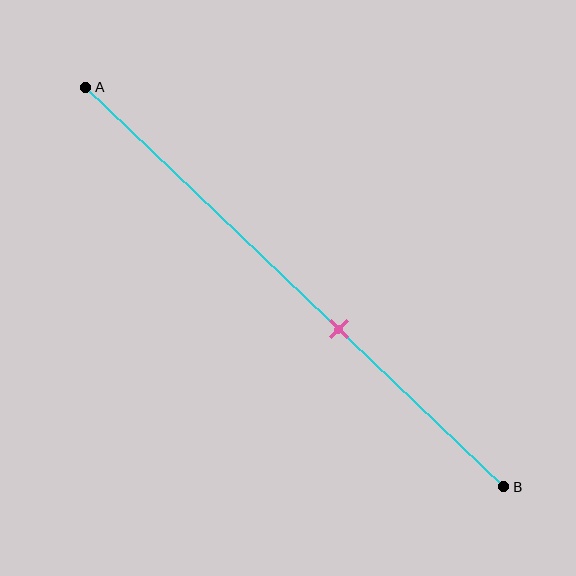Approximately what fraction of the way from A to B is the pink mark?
The pink mark is approximately 60% of the way from A to B.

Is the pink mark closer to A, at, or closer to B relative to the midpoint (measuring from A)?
The pink mark is closer to point B than the midpoint of segment AB.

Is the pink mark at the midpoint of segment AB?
No, the mark is at about 60% from A, not at the 50% midpoint.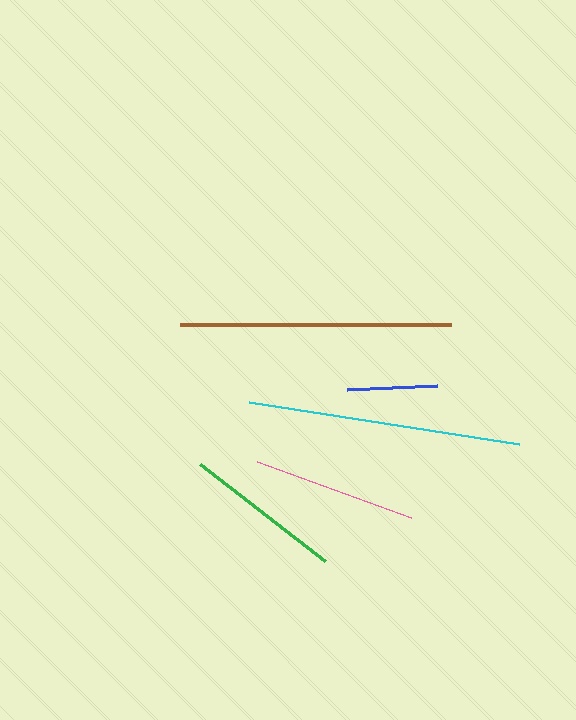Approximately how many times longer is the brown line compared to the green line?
The brown line is approximately 1.7 times the length of the green line.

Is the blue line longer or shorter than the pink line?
The pink line is longer than the blue line.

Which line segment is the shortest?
The blue line is the shortest at approximately 90 pixels.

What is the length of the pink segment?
The pink segment is approximately 163 pixels long.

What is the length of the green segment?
The green segment is approximately 158 pixels long.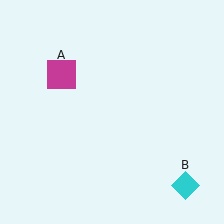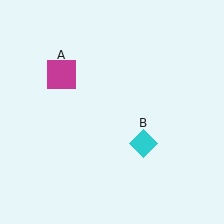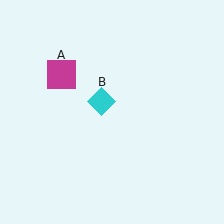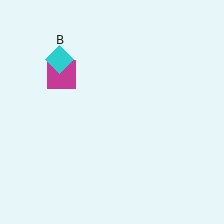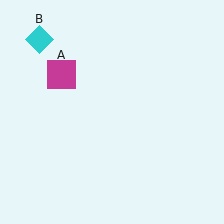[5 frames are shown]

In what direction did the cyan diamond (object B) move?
The cyan diamond (object B) moved up and to the left.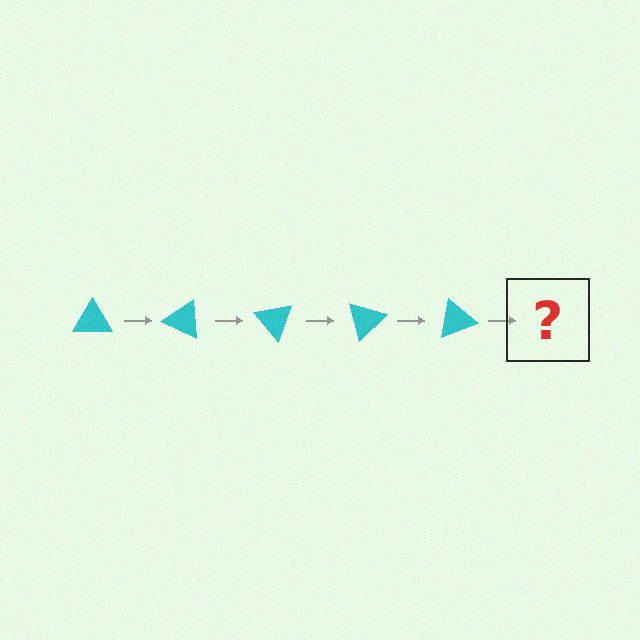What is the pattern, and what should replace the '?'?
The pattern is that the triangle rotates 25 degrees each step. The '?' should be a cyan triangle rotated 125 degrees.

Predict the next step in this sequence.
The next step is a cyan triangle rotated 125 degrees.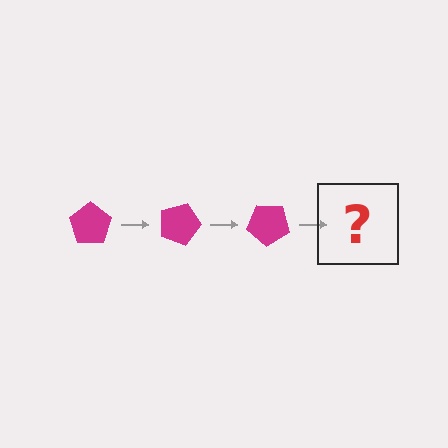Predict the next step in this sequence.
The next step is a magenta pentagon rotated 60 degrees.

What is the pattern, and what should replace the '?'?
The pattern is that the pentagon rotates 20 degrees each step. The '?' should be a magenta pentagon rotated 60 degrees.